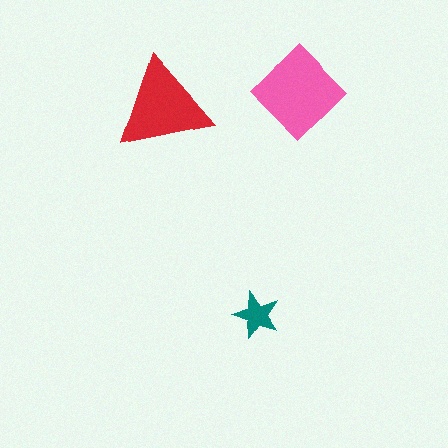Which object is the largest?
The pink diamond.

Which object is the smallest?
The teal star.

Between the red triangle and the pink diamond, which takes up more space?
The pink diamond.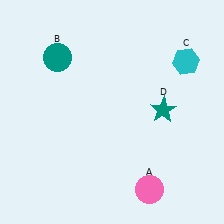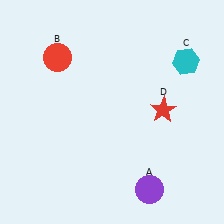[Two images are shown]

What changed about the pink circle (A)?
In Image 1, A is pink. In Image 2, it changed to purple.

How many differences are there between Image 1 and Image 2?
There are 3 differences between the two images.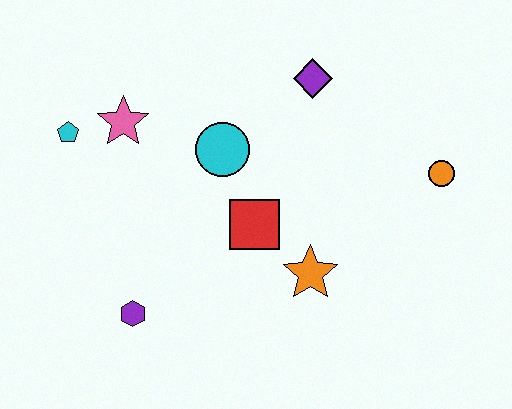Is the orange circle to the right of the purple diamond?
Yes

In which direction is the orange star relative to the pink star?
The orange star is to the right of the pink star.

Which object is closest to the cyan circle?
The red square is closest to the cyan circle.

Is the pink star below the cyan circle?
No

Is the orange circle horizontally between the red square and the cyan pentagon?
No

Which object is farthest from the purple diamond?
The purple hexagon is farthest from the purple diamond.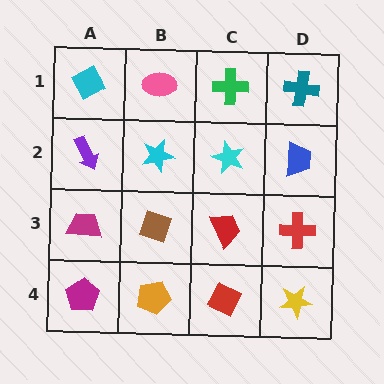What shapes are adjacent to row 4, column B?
A brown diamond (row 3, column B), a magenta pentagon (row 4, column A), a red diamond (row 4, column C).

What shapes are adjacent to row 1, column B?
A cyan star (row 2, column B), a cyan diamond (row 1, column A), a green cross (row 1, column C).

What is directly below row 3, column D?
A yellow star.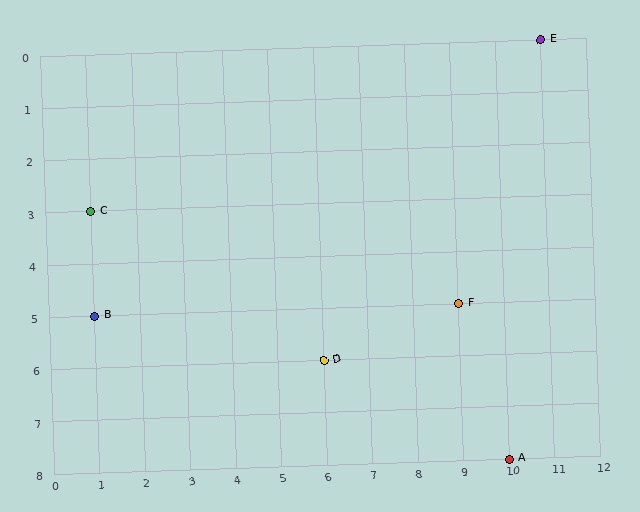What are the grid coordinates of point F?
Point F is at grid coordinates (9, 5).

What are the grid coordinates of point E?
Point E is at grid coordinates (11, 0).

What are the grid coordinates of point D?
Point D is at grid coordinates (6, 6).